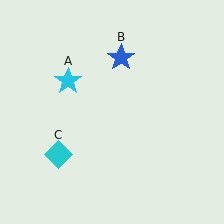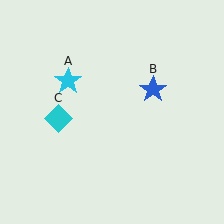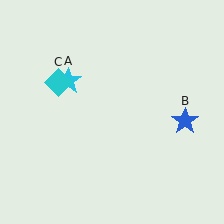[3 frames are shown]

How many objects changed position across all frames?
2 objects changed position: blue star (object B), cyan diamond (object C).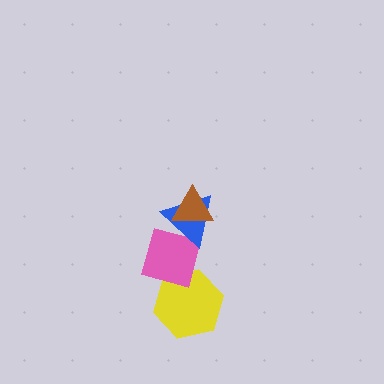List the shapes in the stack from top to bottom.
From top to bottom: the brown triangle, the blue triangle, the pink diamond, the yellow hexagon.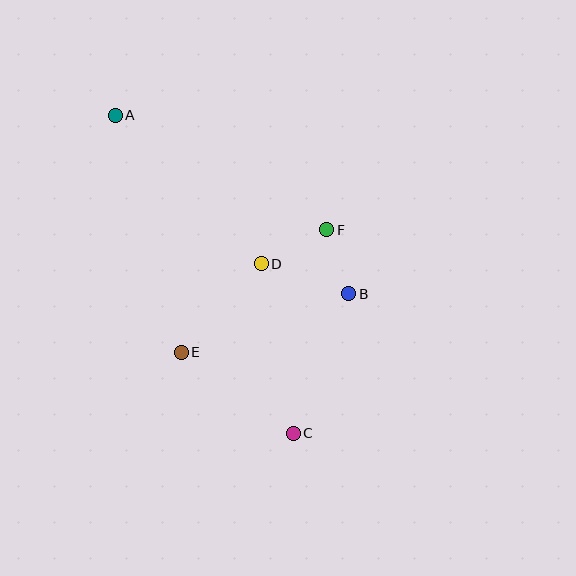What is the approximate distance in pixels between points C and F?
The distance between C and F is approximately 206 pixels.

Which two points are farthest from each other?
Points A and C are farthest from each other.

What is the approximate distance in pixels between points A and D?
The distance between A and D is approximately 208 pixels.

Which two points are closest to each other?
Points B and F are closest to each other.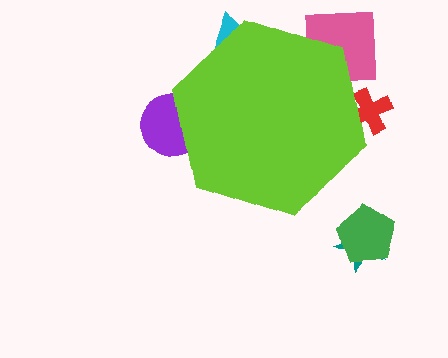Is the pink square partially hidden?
Yes, the pink square is partially hidden behind the lime hexagon.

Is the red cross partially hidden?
Yes, the red cross is partially hidden behind the lime hexagon.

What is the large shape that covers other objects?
A lime hexagon.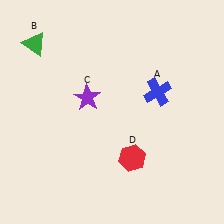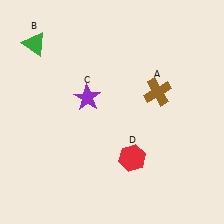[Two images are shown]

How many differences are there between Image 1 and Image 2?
There is 1 difference between the two images.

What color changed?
The cross (A) changed from blue in Image 1 to brown in Image 2.